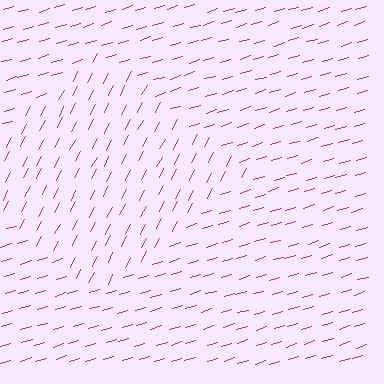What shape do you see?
I see a diamond.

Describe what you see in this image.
The image is filled with small magenta line segments. A diamond region in the image has lines oriented differently from the surrounding lines, creating a visible texture boundary.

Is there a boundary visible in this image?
Yes, there is a texture boundary formed by a change in line orientation.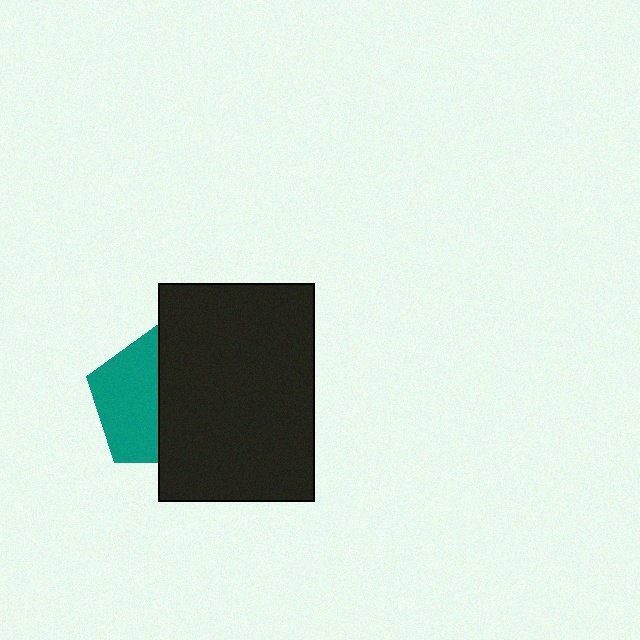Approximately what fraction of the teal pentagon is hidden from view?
Roughly 52% of the teal pentagon is hidden behind the black rectangle.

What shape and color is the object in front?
The object in front is a black rectangle.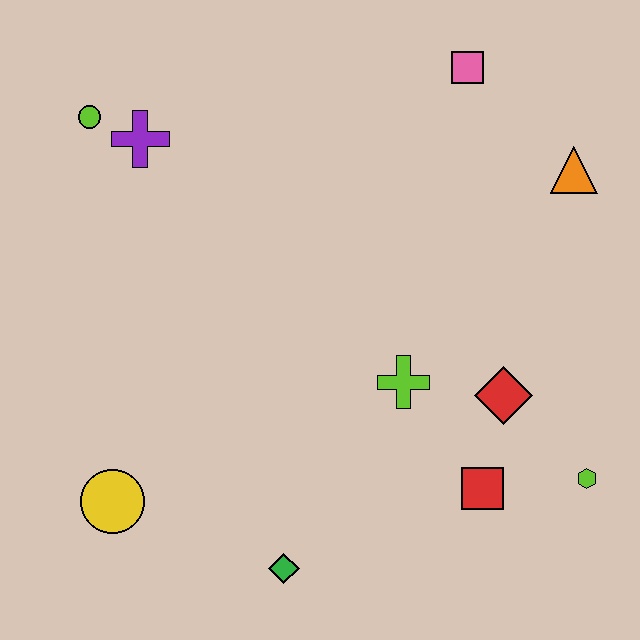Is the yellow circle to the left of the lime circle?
No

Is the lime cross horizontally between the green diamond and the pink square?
Yes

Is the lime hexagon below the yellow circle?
No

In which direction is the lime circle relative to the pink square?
The lime circle is to the left of the pink square.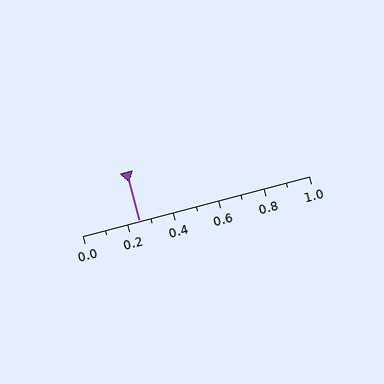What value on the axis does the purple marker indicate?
The marker indicates approximately 0.25.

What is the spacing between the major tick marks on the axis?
The major ticks are spaced 0.2 apart.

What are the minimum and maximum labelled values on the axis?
The axis runs from 0.0 to 1.0.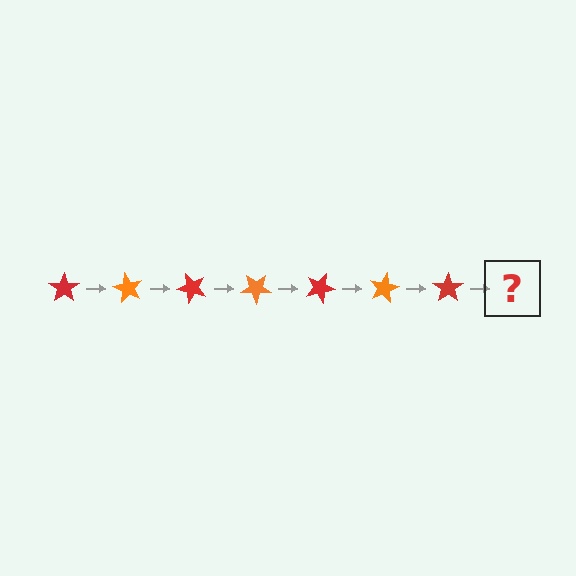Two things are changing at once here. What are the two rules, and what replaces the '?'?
The two rules are that it rotates 60 degrees each step and the color cycles through red and orange. The '?' should be an orange star, rotated 420 degrees from the start.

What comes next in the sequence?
The next element should be an orange star, rotated 420 degrees from the start.